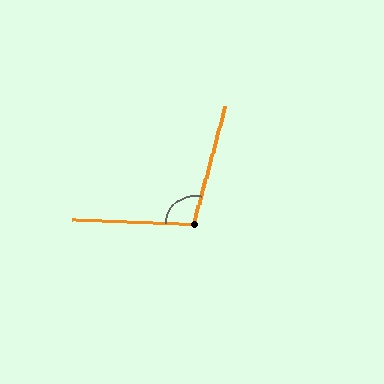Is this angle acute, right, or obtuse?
It is obtuse.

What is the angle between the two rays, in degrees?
Approximately 103 degrees.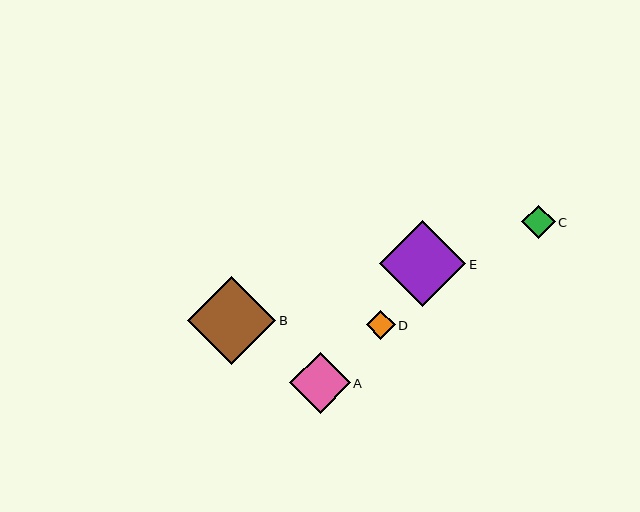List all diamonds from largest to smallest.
From largest to smallest: B, E, A, C, D.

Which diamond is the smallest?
Diamond D is the smallest with a size of approximately 29 pixels.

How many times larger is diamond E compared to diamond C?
Diamond E is approximately 2.6 times the size of diamond C.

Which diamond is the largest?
Diamond B is the largest with a size of approximately 88 pixels.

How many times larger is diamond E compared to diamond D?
Diamond E is approximately 3.0 times the size of diamond D.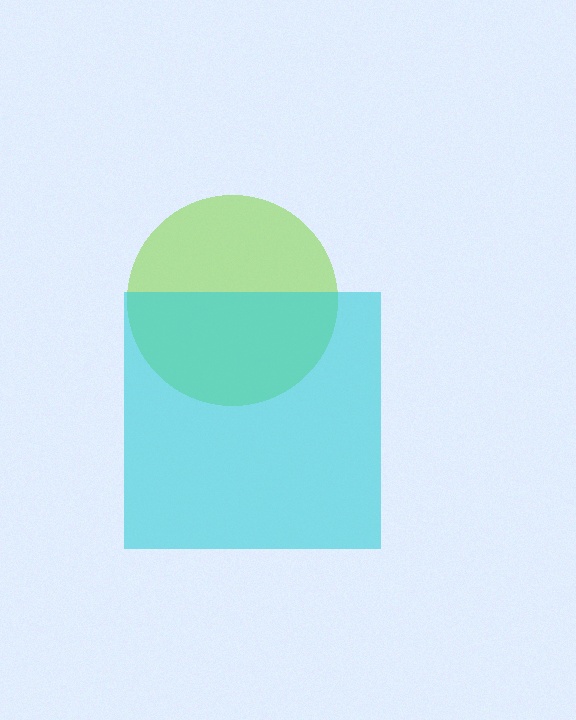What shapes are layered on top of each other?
The layered shapes are: a lime circle, a cyan square.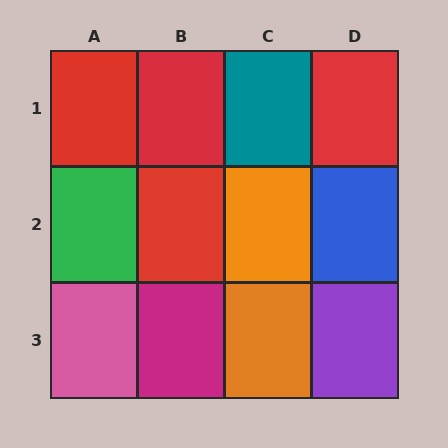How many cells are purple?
1 cell is purple.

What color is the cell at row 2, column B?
Red.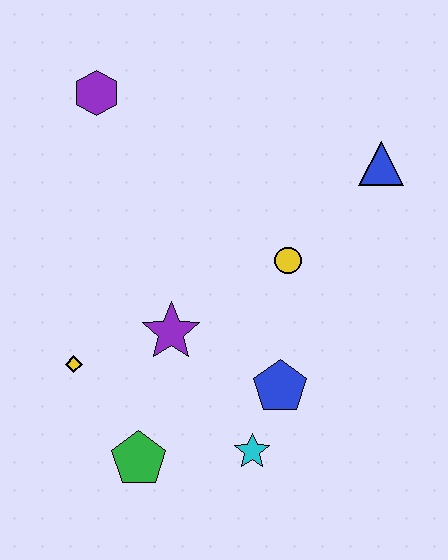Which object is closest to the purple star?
The yellow diamond is closest to the purple star.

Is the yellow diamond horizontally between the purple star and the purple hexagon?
No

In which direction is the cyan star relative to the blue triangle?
The cyan star is below the blue triangle.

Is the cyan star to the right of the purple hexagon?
Yes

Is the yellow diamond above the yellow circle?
No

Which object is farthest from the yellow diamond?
The blue triangle is farthest from the yellow diamond.